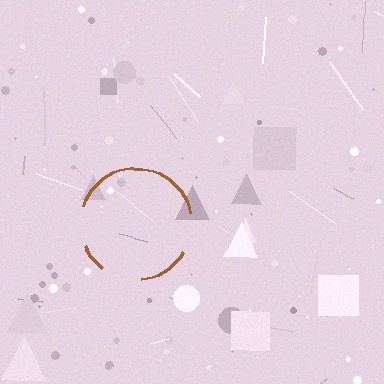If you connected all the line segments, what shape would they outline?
They would outline a circle.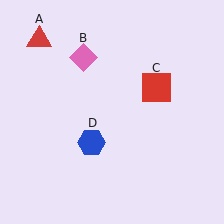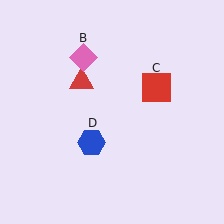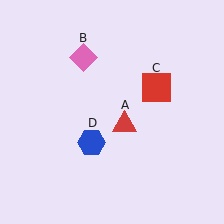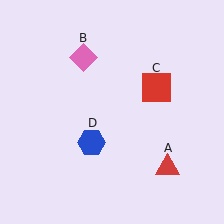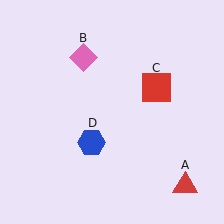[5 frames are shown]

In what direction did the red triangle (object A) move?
The red triangle (object A) moved down and to the right.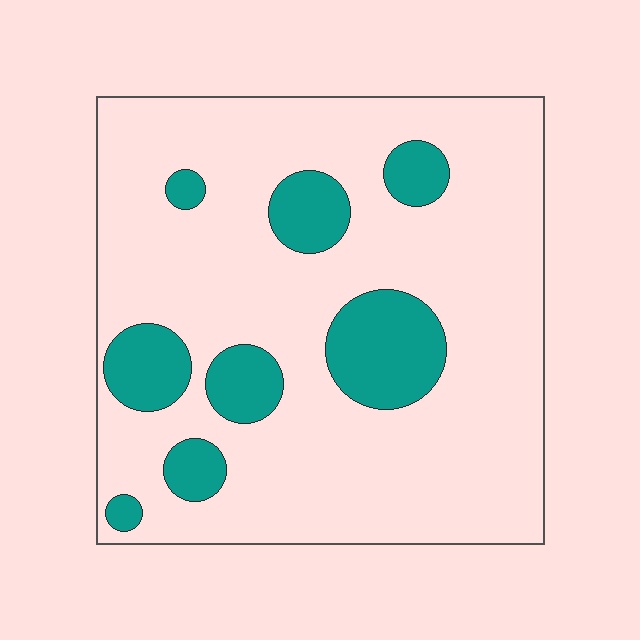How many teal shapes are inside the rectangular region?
8.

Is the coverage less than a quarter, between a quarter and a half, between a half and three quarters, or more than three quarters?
Less than a quarter.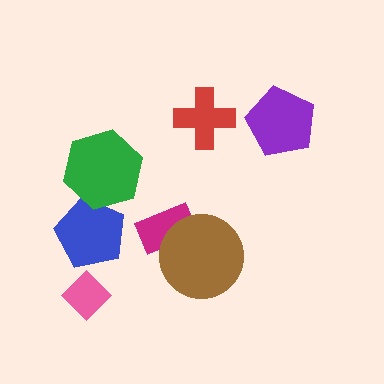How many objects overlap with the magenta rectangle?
1 object overlaps with the magenta rectangle.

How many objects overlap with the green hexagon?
1 object overlaps with the green hexagon.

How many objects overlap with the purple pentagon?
0 objects overlap with the purple pentagon.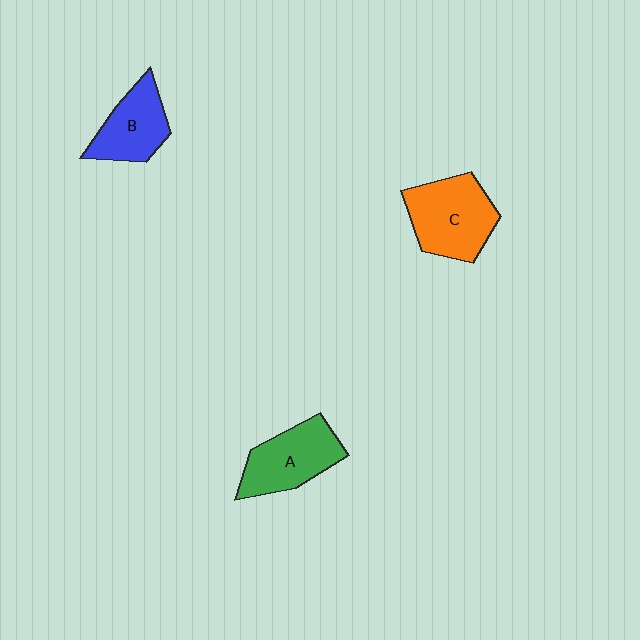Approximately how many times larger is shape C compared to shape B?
Approximately 1.3 times.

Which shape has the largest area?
Shape C (orange).